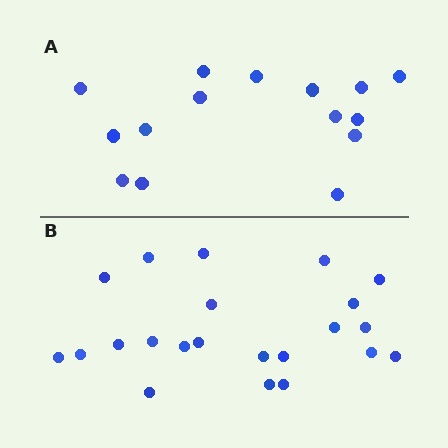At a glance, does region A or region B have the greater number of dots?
Region B (the bottom region) has more dots.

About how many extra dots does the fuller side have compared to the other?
Region B has roughly 8 or so more dots than region A.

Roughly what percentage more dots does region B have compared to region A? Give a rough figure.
About 45% more.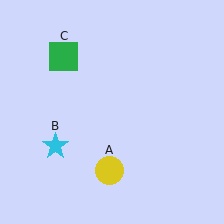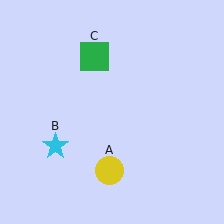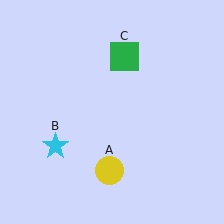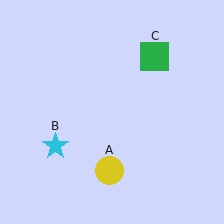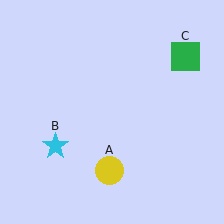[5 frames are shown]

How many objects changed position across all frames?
1 object changed position: green square (object C).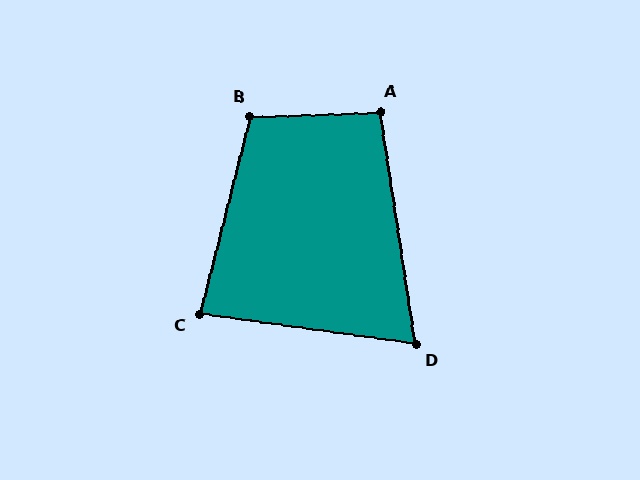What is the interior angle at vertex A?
Approximately 96 degrees (obtuse).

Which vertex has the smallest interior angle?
D, at approximately 73 degrees.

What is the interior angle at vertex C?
Approximately 84 degrees (acute).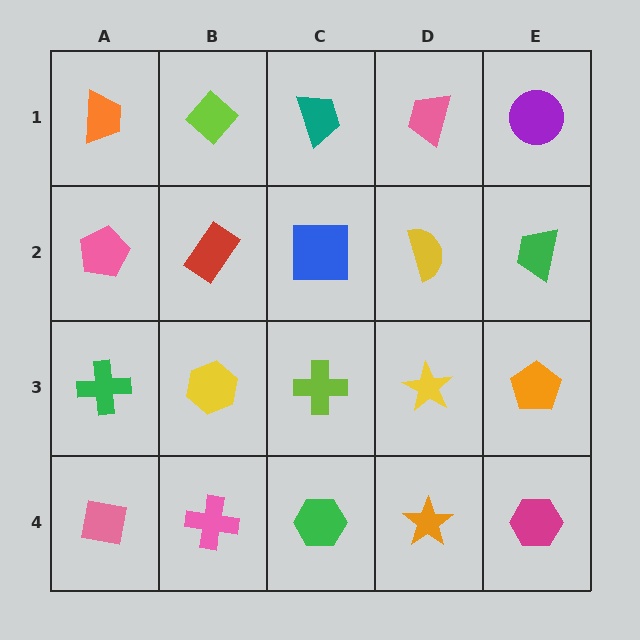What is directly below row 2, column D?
A yellow star.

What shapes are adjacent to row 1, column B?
A red rectangle (row 2, column B), an orange trapezoid (row 1, column A), a teal trapezoid (row 1, column C).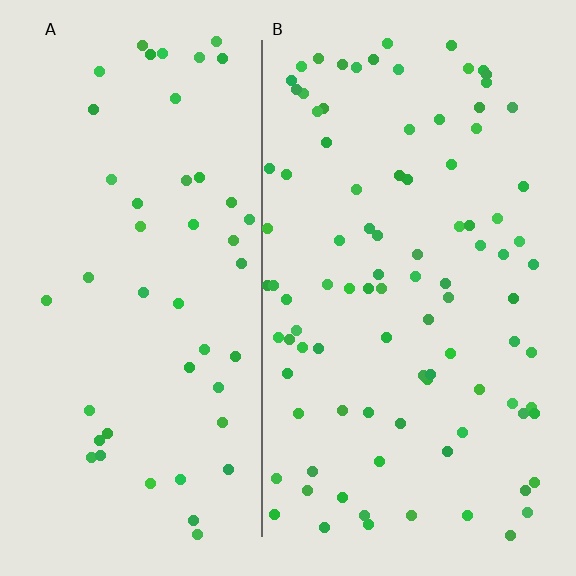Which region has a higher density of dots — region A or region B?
B (the right).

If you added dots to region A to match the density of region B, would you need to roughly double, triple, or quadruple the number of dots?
Approximately double.